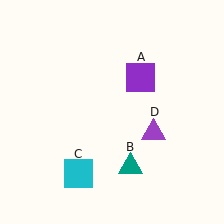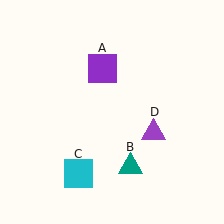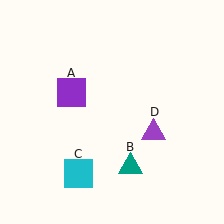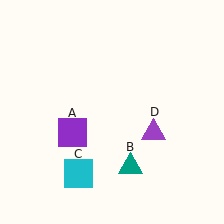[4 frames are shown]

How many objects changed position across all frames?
1 object changed position: purple square (object A).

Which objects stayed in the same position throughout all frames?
Teal triangle (object B) and cyan square (object C) and purple triangle (object D) remained stationary.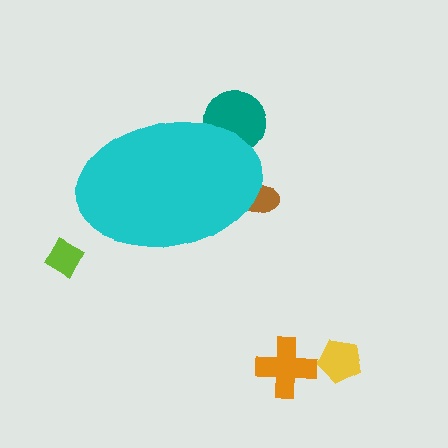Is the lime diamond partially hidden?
No, the lime diamond is fully visible.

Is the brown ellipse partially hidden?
Yes, the brown ellipse is partially hidden behind the cyan ellipse.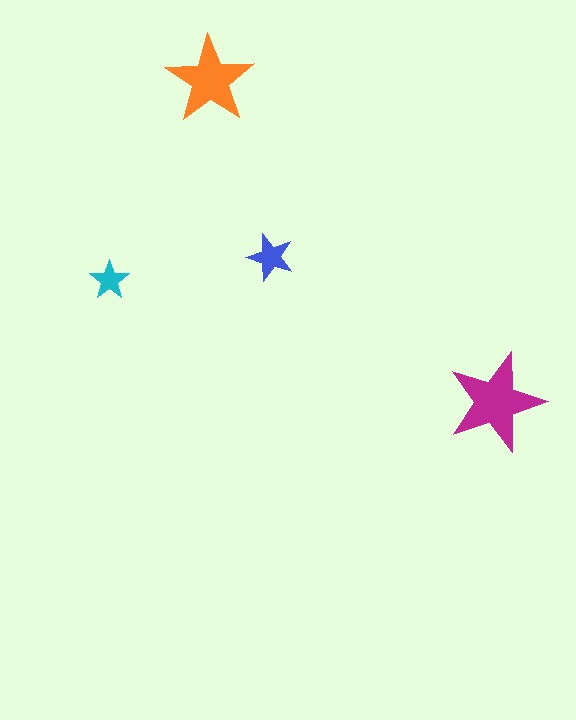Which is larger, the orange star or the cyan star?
The orange one.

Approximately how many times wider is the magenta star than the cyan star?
About 2.5 times wider.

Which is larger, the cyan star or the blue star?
The blue one.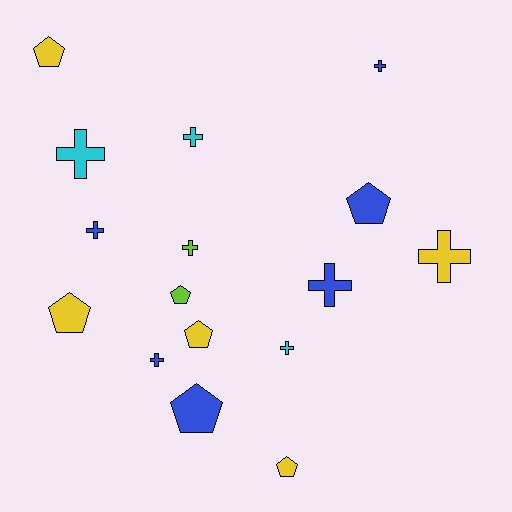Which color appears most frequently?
Blue, with 6 objects.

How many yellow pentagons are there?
There are 4 yellow pentagons.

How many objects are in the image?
There are 16 objects.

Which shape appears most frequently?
Cross, with 9 objects.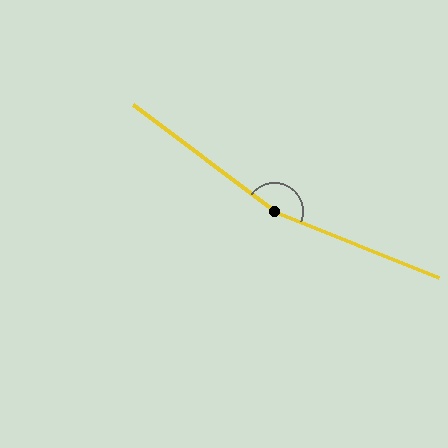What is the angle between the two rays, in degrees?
Approximately 165 degrees.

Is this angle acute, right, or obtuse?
It is obtuse.